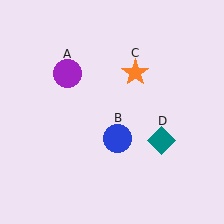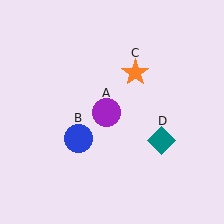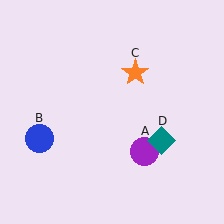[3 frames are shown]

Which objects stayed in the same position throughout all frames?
Orange star (object C) and teal diamond (object D) remained stationary.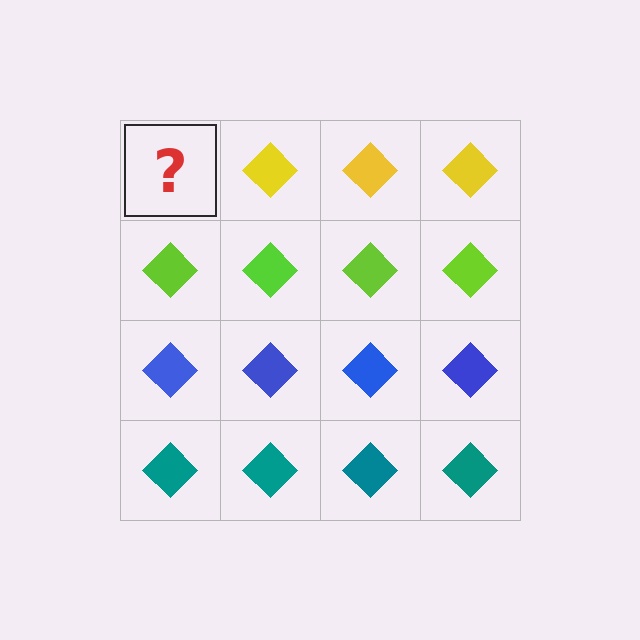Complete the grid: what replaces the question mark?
The question mark should be replaced with a yellow diamond.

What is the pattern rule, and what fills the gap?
The rule is that each row has a consistent color. The gap should be filled with a yellow diamond.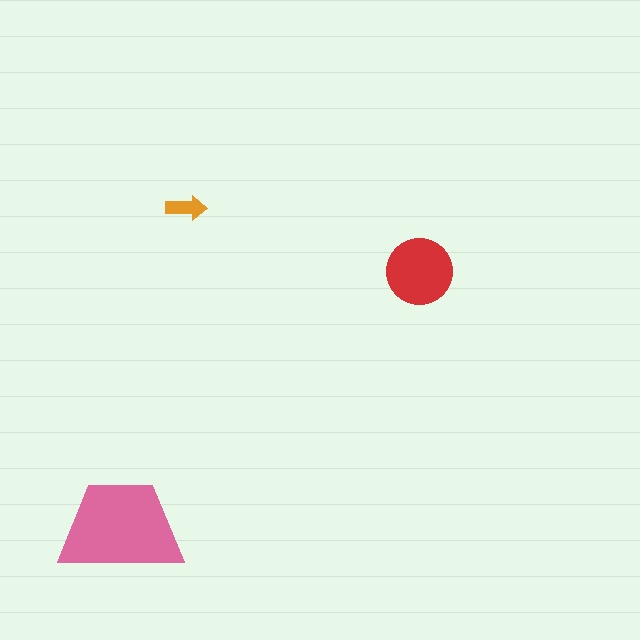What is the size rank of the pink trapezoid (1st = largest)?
1st.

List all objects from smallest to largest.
The orange arrow, the red circle, the pink trapezoid.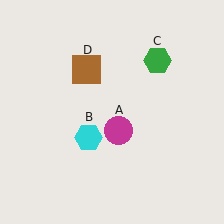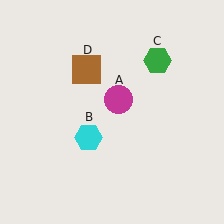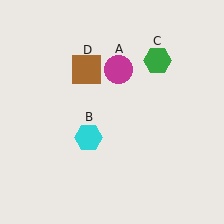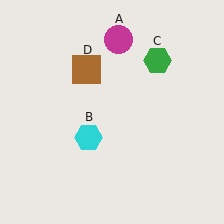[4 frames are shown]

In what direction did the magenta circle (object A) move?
The magenta circle (object A) moved up.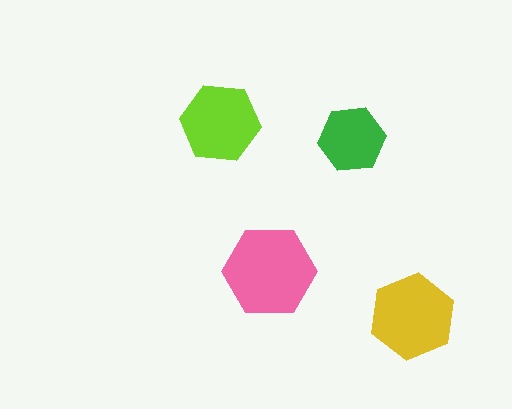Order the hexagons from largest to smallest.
the pink one, the yellow one, the lime one, the green one.